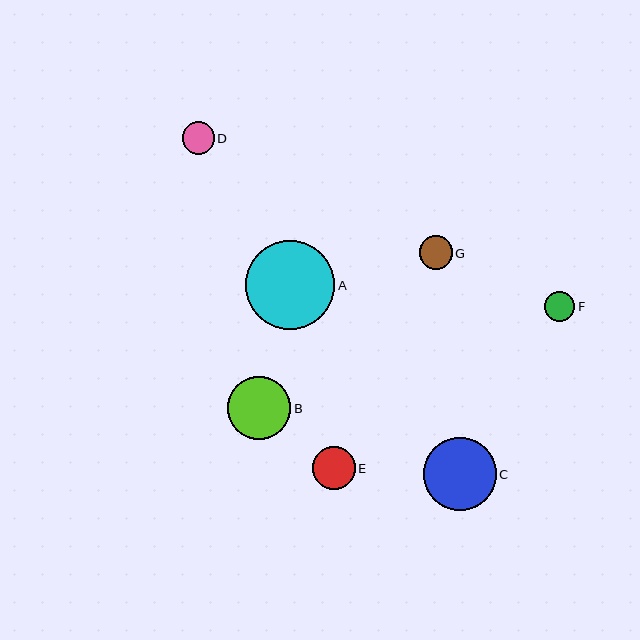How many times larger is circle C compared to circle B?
Circle C is approximately 1.2 times the size of circle B.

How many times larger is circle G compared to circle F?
Circle G is approximately 1.1 times the size of circle F.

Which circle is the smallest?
Circle F is the smallest with a size of approximately 30 pixels.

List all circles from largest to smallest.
From largest to smallest: A, C, B, E, G, D, F.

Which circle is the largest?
Circle A is the largest with a size of approximately 89 pixels.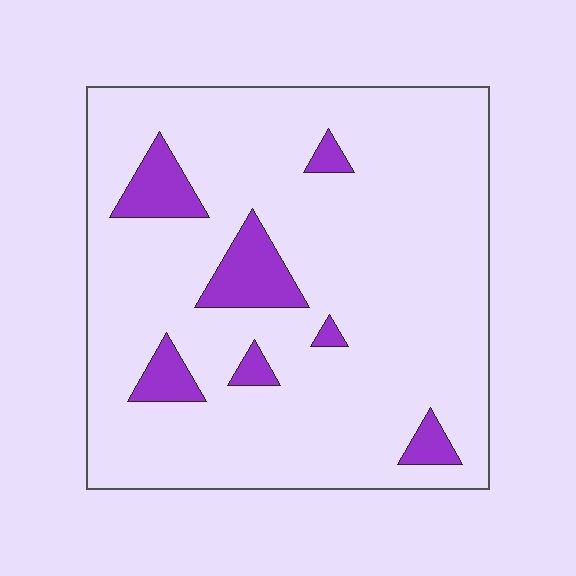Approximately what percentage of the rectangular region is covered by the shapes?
Approximately 10%.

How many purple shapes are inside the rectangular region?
7.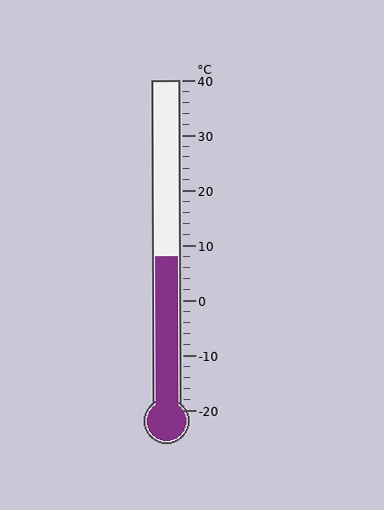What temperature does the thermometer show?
The thermometer shows approximately 8°C.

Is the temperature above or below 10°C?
The temperature is below 10°C.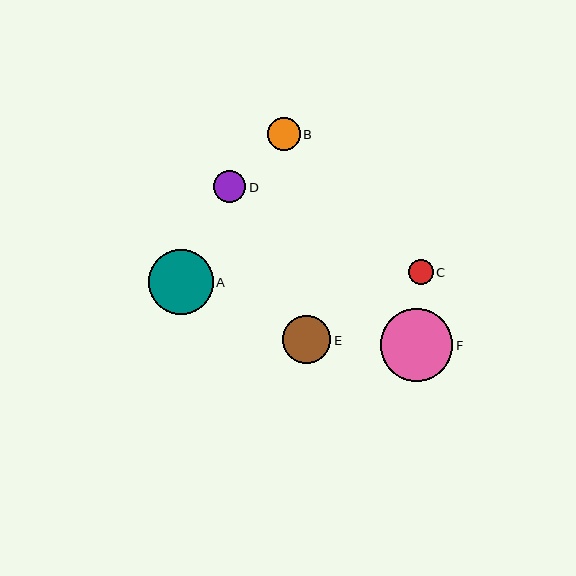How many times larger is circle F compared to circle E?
Circle F is approximately 1.5 times the size of circle E.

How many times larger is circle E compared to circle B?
Circle E is approximately 1.5 times the size of circle B.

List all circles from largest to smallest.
From largest to smallest: F, A, E, B, D, C.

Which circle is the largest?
Circle F is the largest with a size of approximately 72 pixels.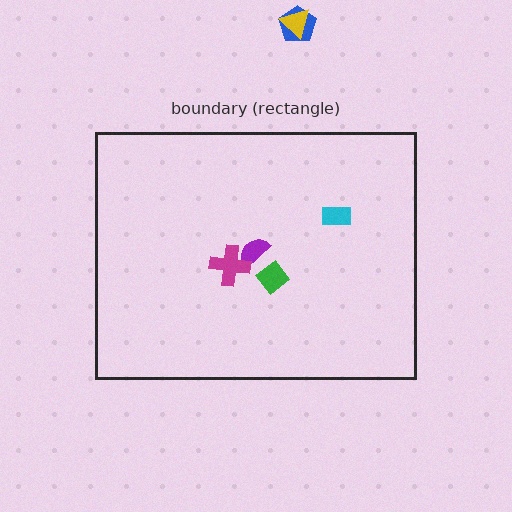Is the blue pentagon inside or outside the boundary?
Outside.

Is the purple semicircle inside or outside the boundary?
Inside.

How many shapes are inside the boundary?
4 inside, 2 outside.